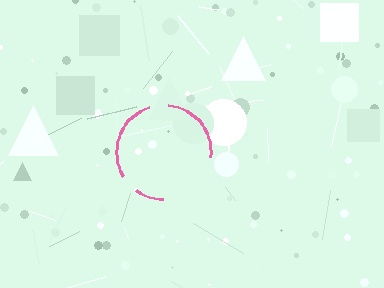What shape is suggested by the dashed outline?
The dashed outline suggests a circle.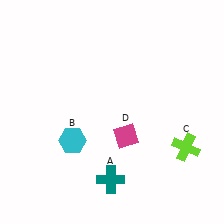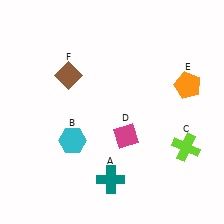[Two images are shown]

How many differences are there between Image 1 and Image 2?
There are 2 differences between the two images.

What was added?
An orange pentagon (E), a brown diamond (F) were added in Image 2.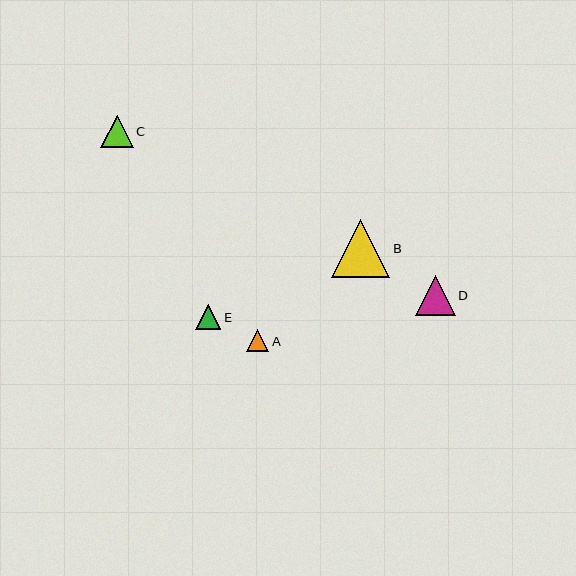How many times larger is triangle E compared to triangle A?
Triangle E is approximately 1.1 times the size of triangle A.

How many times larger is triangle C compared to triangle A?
Triangle C is approximately 1.5 times the size of triangle A.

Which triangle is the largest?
Triangle B is the largest with a size of approximately 58 pixels.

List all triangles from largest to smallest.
From largest to smallest: B, D, C, E, A.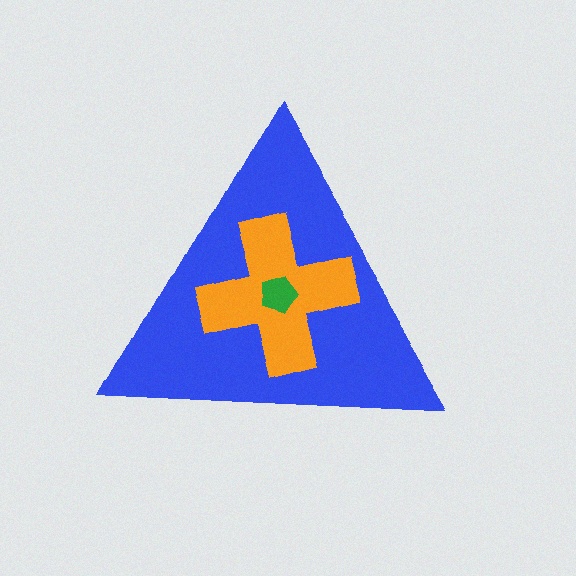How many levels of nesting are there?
3.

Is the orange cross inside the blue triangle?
Yes.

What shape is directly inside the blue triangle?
The orange cross.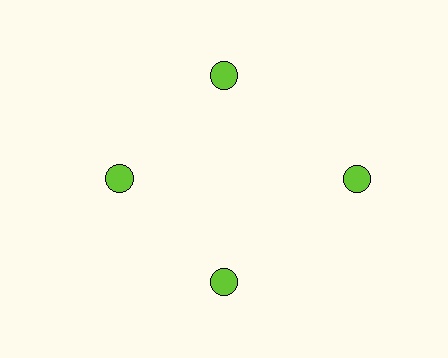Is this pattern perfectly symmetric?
No. The 4 lime circles are arranged in a ring, but one element near the 3 o'clock position is pushed outward from the center, breaking the 4-fold rotational symmetry.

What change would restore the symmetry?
The symmetry would be restored by moving it inward, back onto the ring so that all 4 circles sit at equal angles and equal distance from the center.